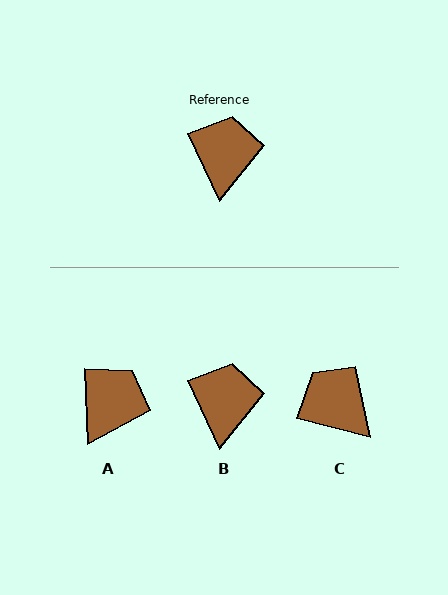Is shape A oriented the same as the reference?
No, it is off by about 23 degrees.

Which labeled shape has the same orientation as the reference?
B.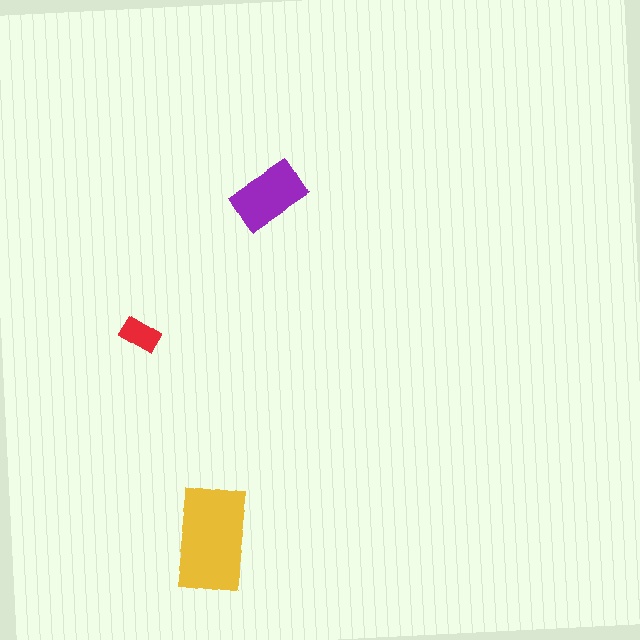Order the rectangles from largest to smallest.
the yellow one, the purple one, the red one.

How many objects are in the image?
There are 3 objects in the image.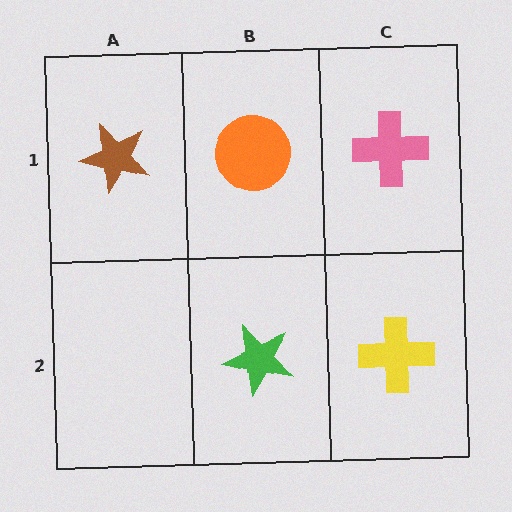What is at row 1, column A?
A brown star.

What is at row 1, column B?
An orange circle.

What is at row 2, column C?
A yellow cross.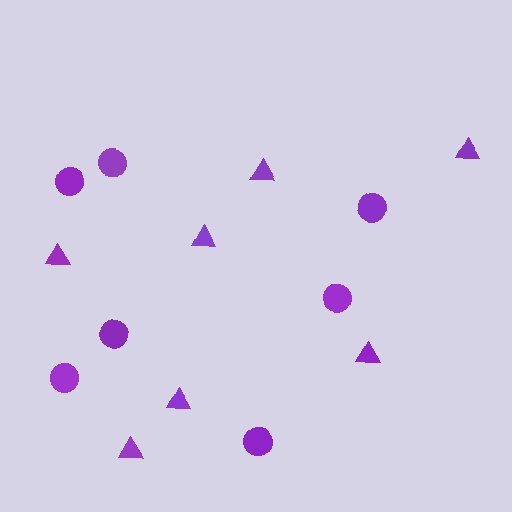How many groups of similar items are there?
There are 2 groups: one group of triangles (7) and one group of circles (7).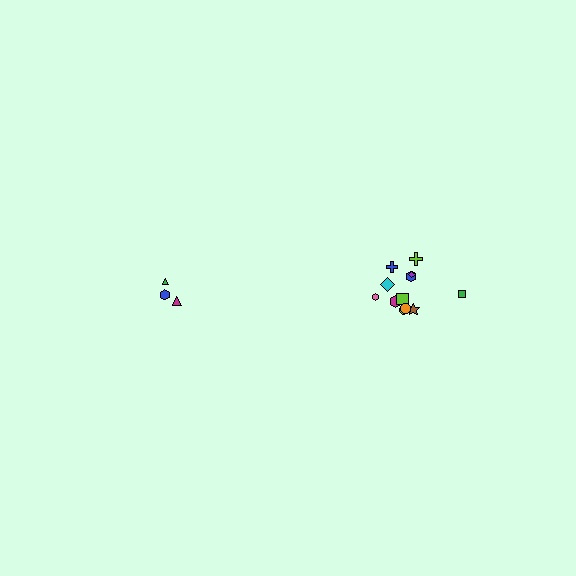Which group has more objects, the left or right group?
The right group.